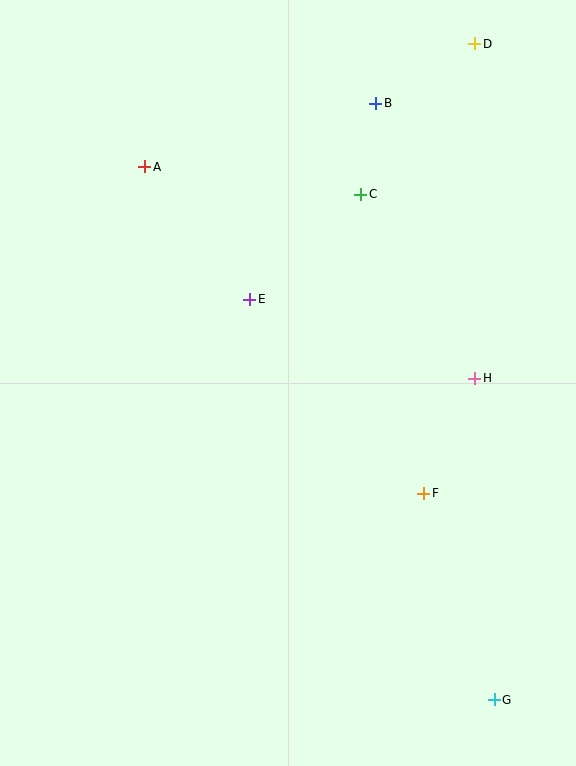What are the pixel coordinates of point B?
Point B is at (376, 103).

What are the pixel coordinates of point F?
Point F is at (424, 493).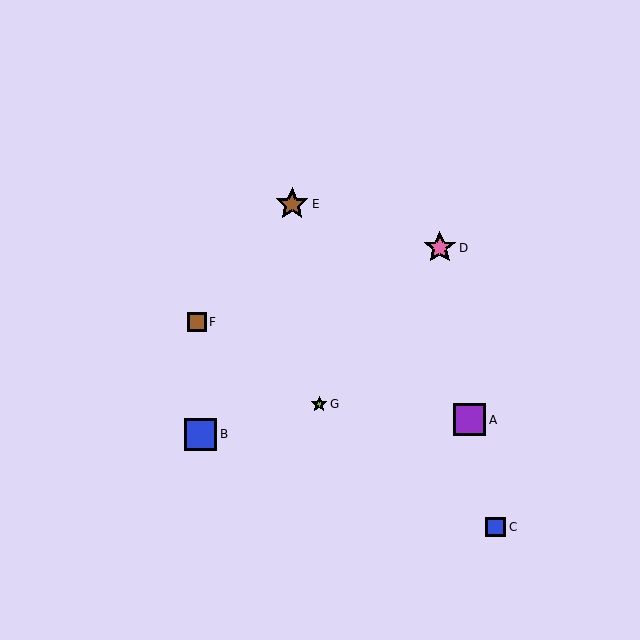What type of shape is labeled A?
Shape A is a purple square.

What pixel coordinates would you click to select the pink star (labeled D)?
Click at (440, 248) to select the pink star D.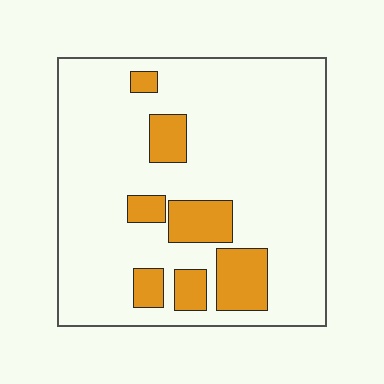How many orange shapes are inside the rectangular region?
7.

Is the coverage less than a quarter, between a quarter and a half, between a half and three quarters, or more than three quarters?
Less than a quarter.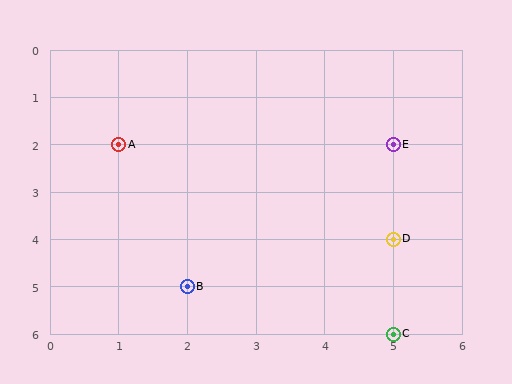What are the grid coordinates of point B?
Point B is at grid coordinates (2, 5).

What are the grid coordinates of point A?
Point A is at grid coordinates (1, 2).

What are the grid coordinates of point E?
Point E is at grid coordinates (5, 2).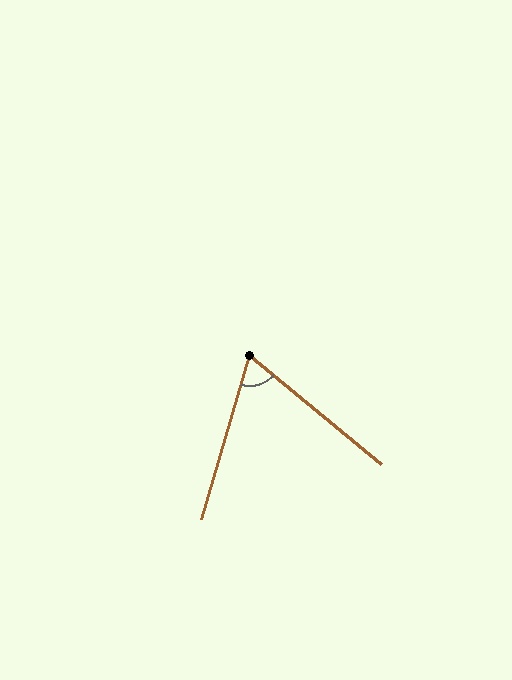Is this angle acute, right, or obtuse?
It is acute.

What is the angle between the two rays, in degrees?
Approximately 67 degrees.